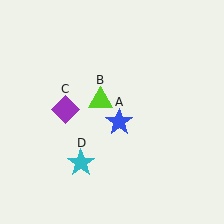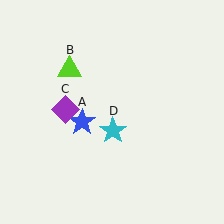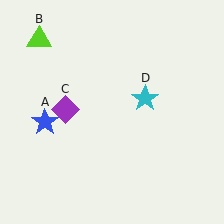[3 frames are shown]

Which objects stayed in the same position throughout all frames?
Purple diamond (object C) remained stationary.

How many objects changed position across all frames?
3 objects changed position: blue star (object A), lime triangle (object B), cyan star (object D).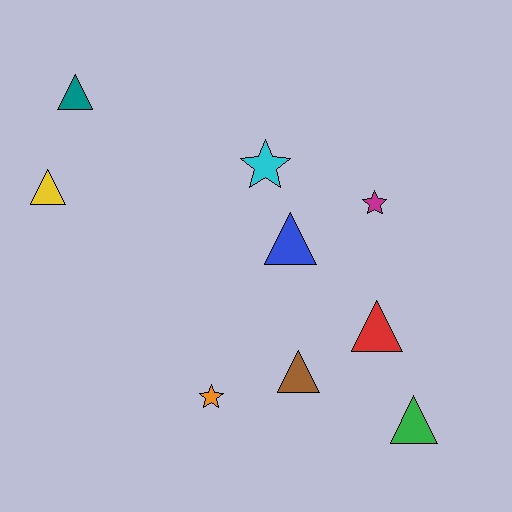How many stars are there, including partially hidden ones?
There are 3 stars.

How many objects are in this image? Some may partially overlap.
There are 9 objects.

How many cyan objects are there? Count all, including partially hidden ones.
There is 1 cyan object.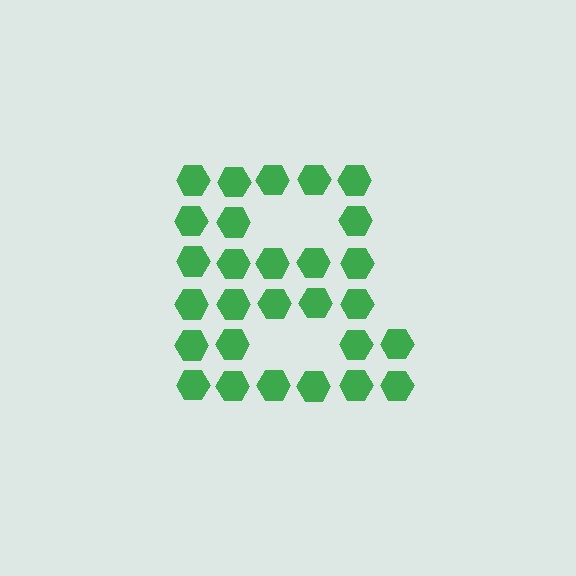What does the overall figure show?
The overall figure shows the letter B.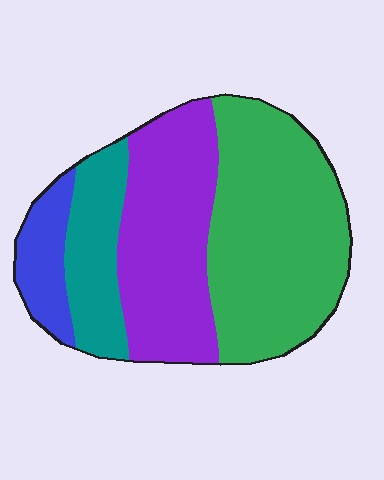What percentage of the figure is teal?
Teal takes up about one sixth (1/6) of the figure.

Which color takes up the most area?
Green, at roughly 45%.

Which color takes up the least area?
Blue, at roughly 10%.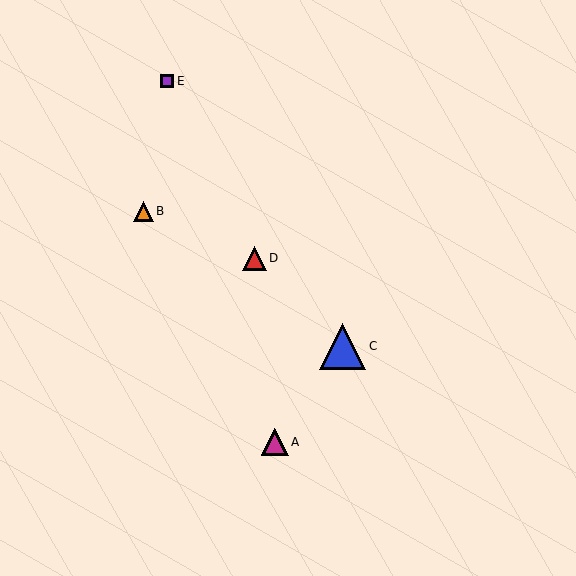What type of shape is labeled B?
Shape B is an orange triangle.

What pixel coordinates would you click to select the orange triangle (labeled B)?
Click at (143, 211) to select the orange triangle B.